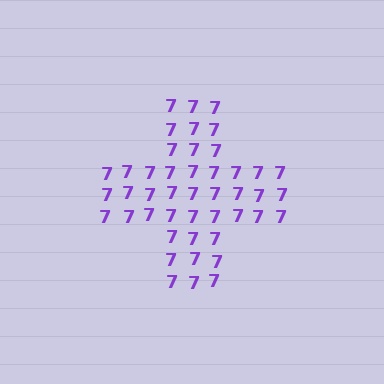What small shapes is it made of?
It is made of small digit 7's.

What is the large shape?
The large shape is a cross.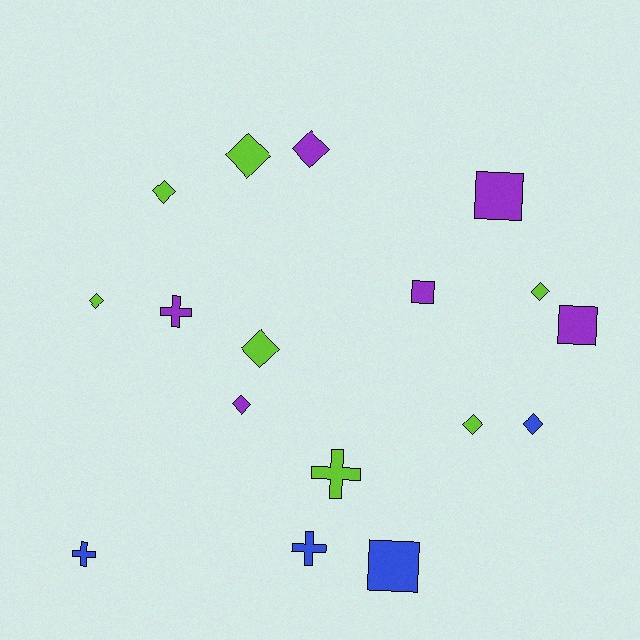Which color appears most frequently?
Lime, with 7 objects.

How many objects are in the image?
There are 17 objects.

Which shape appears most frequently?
Diamond, with 9 objects.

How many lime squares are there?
There are no lime squares.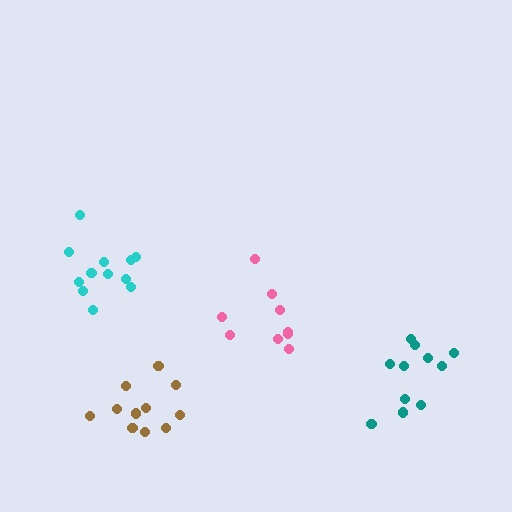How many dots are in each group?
Group 1: 11 dots, Group 2: 9 dots, Group 3: 11 dots, Group 4: 12 dots (43 total).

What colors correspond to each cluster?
The clusters are colored: teal, pink, brown, cyan.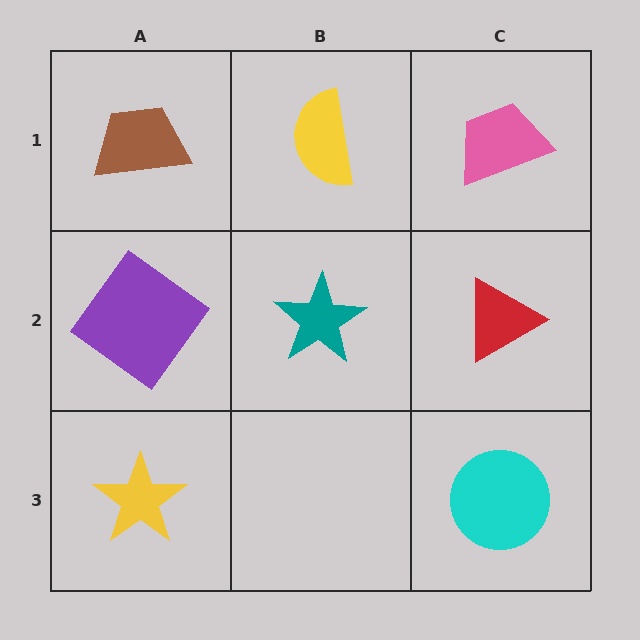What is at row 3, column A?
A yellow star.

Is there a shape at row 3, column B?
No, that cell is empty.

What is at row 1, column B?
A yellow semicircle.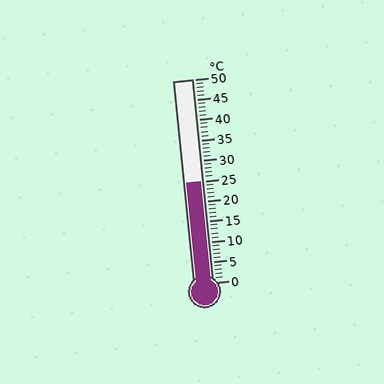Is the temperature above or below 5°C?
The temperature is above 5°C.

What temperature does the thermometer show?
The thermometer shows approximately 25°C.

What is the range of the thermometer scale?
The thermometer scale ranges from 0°C to 50°C.